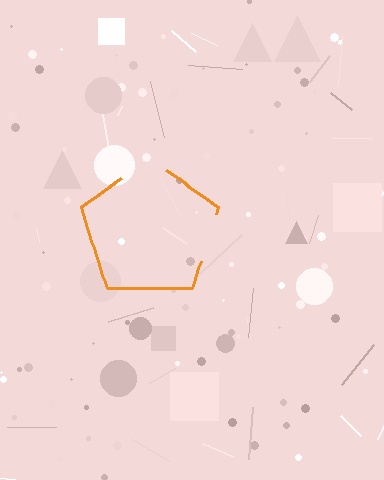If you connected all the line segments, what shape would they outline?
They would outline a pentagon.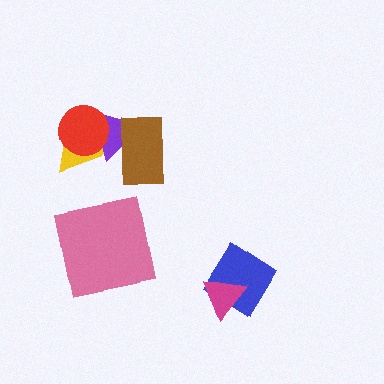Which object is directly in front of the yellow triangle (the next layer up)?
The purple triangle is directly in front of the yellow triangle.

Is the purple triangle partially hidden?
Yes, it is partially covered by another shape.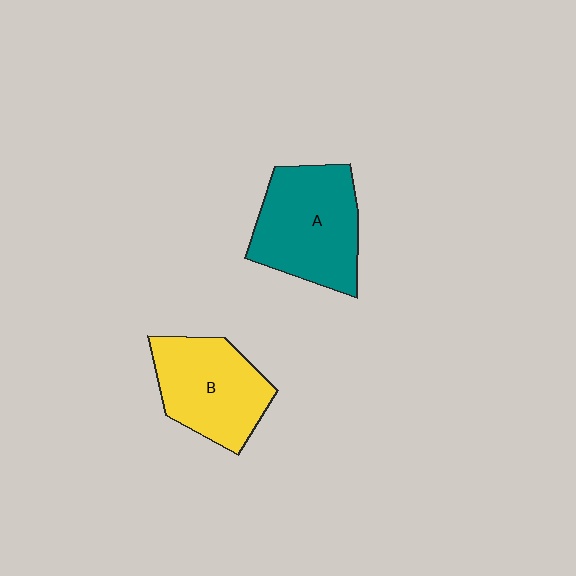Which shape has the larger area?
Shape A (teal).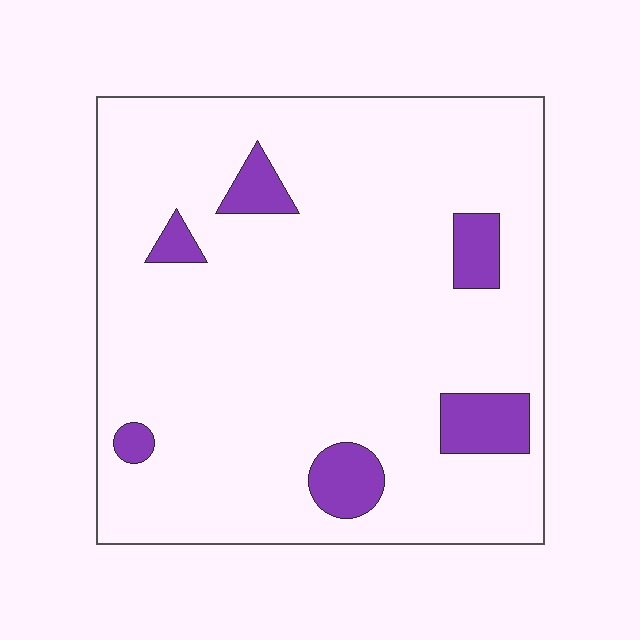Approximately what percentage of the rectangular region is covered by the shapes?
Approximately 10%.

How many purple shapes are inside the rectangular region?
6.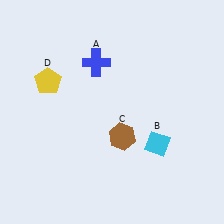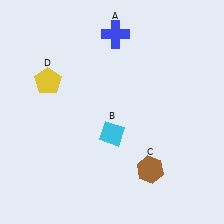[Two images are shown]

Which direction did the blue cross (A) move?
The blue cross (A) moved up.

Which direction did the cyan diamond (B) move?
The cyan diamond (B) moved left.